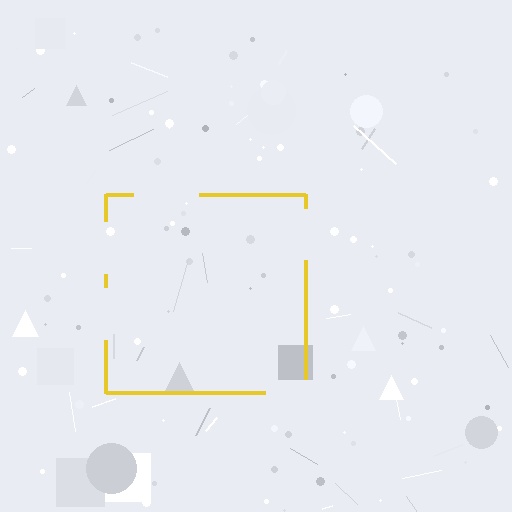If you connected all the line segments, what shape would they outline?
They would outline a square.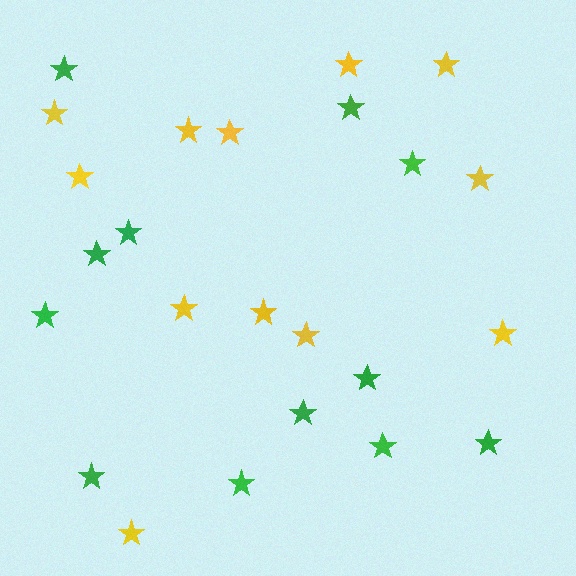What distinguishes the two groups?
There are 2 groups: one group of yellow stars (12) and one group of green stars (12).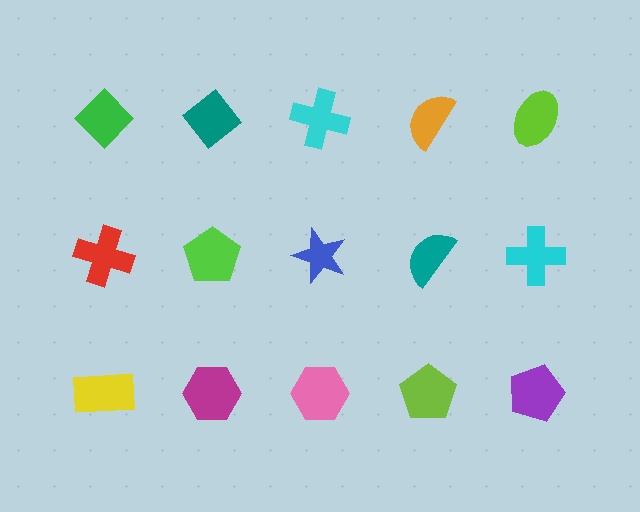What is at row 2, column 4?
A teal semicircle.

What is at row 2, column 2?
A lime pentagon.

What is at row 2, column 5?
A cyan cross.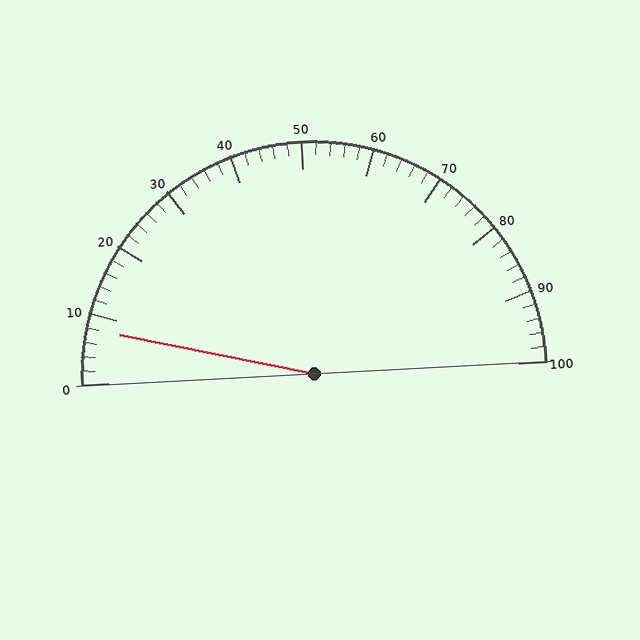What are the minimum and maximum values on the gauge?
The gauge ranges from 0 to 100.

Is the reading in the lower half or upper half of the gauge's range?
The reading is in the lower half of the range (0 to 100).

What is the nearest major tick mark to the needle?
The nearest major tick mark is 10.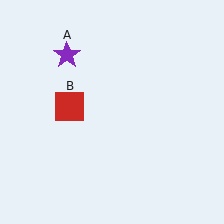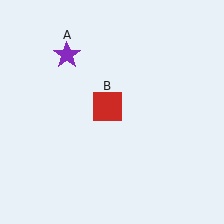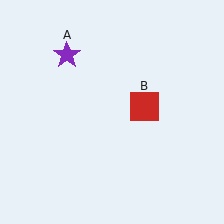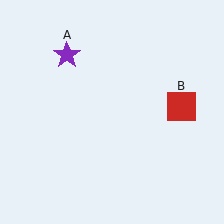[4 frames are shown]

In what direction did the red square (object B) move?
The red square (object B) moved right.